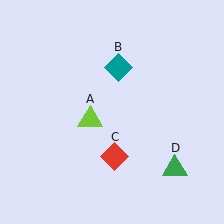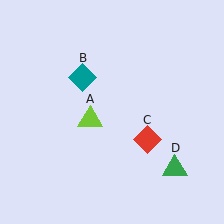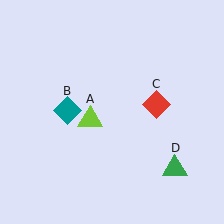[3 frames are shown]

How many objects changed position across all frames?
2 objects changed position: teal diamond (object B), red diamond (object C).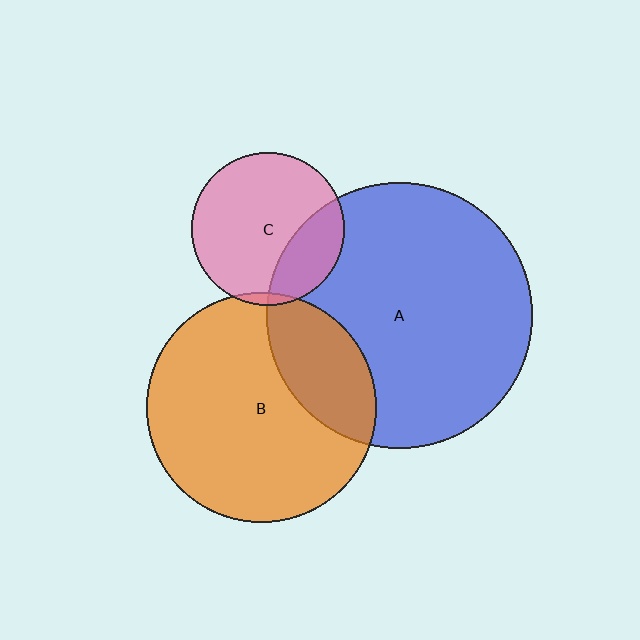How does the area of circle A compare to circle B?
Approximately 1.3 times.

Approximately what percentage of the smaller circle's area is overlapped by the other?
Approximately 25%.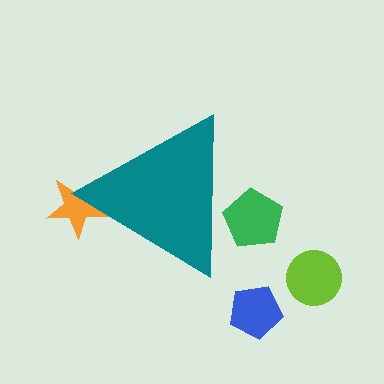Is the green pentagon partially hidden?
Yes, the green pentagon is partially hidden behind the teal triangle.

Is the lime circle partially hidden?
No, the lime circle is fully visible.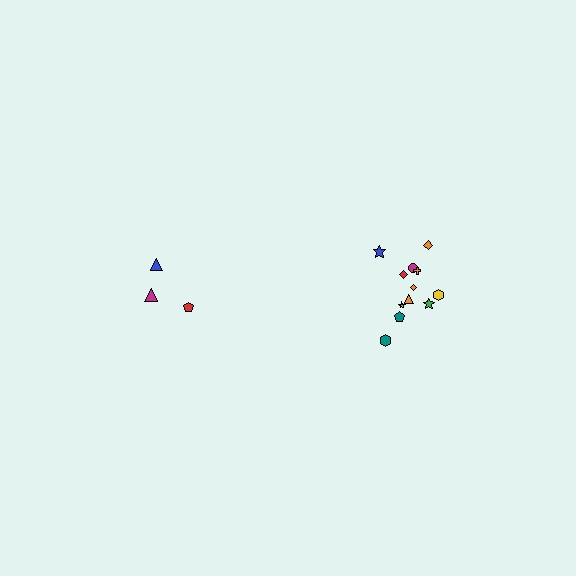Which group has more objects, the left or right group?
The right group.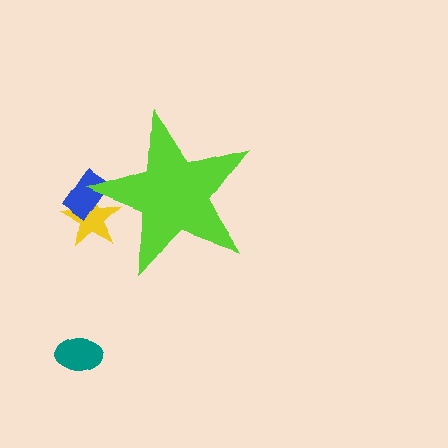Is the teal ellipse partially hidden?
No, the teal ellipse is fully visible.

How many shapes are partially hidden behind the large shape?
2 shapes are partially hidden.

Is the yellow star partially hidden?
Yes, the yellow star is partially hidden behind the lime star.